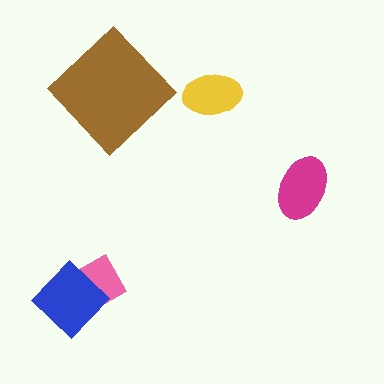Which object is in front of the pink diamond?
The blue diamond is in front of the pink diamond.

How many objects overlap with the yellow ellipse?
0 objects overlap with the yellow ellipse.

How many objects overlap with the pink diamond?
1 object overlaps with the pink diamond.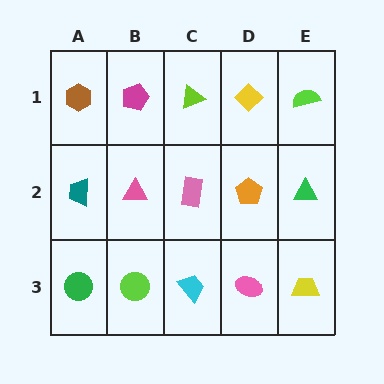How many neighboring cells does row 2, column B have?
4.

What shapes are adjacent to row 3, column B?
A pink triangle (row 2, column B), a green circle (row 3, column A), a cyan trapezoid (row 3, column C).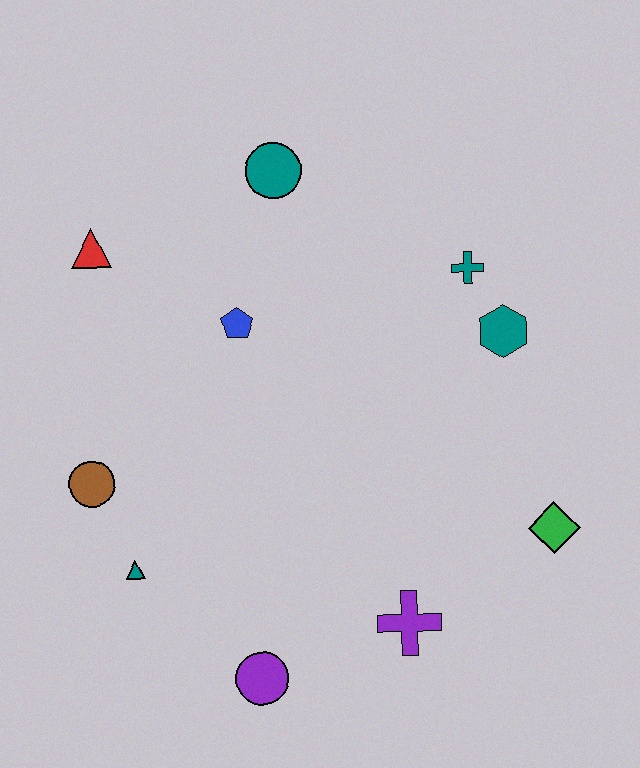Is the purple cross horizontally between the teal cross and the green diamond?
No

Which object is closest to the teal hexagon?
The teal cross is closest to the teal hexagon.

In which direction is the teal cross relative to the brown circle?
The teal cross is to the right of the brown circle.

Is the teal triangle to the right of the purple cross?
No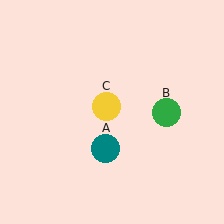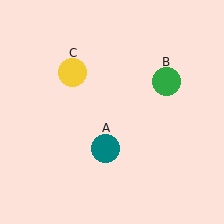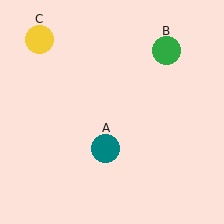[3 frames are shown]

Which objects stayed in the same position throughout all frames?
Teal circle (object A) remained stationary.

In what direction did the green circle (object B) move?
The green circle (object B) moved up.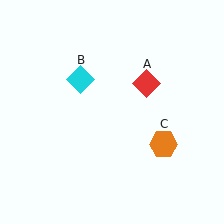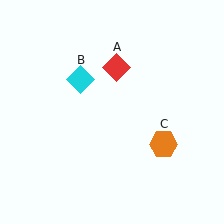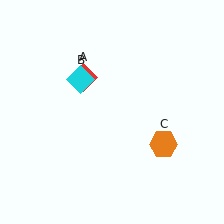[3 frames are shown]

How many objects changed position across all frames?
1 object changed position: red diamond (object A).